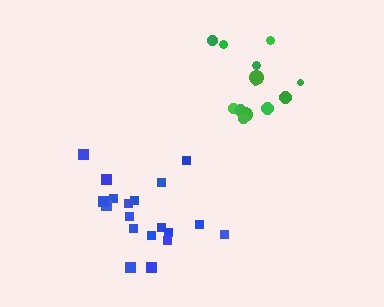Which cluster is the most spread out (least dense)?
Blue.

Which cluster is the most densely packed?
Green.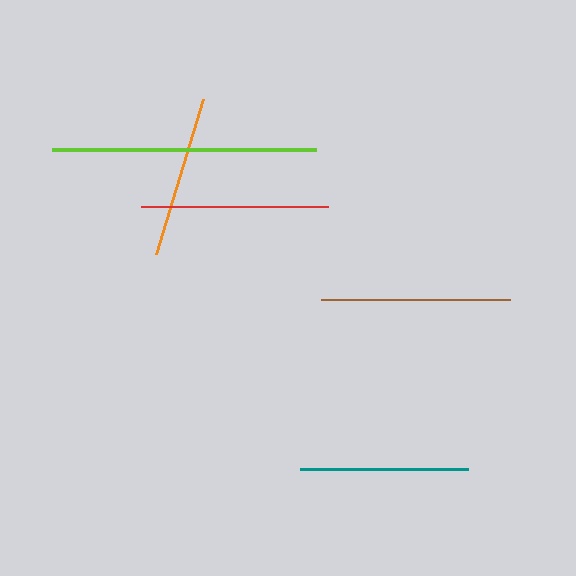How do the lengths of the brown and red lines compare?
The brown and red lines are approximately the same length.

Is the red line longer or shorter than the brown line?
The brown line is longer than the red line.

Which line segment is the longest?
The lime line is the longest at approximately 264 pixels.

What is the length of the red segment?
The red segment is approximately 187 pixels long.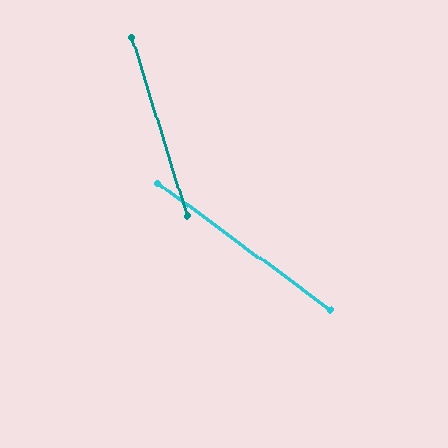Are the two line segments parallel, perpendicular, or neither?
Neither parallel nor perpendicular — they differ by about 37°.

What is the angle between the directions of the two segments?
Approximately 37 degrees.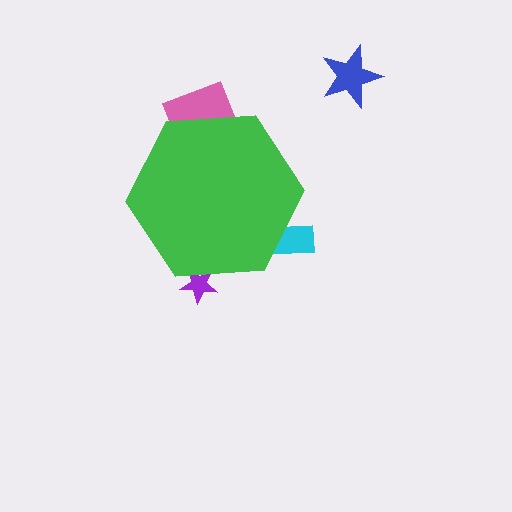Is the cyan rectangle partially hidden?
Yes, the cyan rectangle is partially hidden behind the green hexagon.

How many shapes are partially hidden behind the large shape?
3 shapes are partially hidden.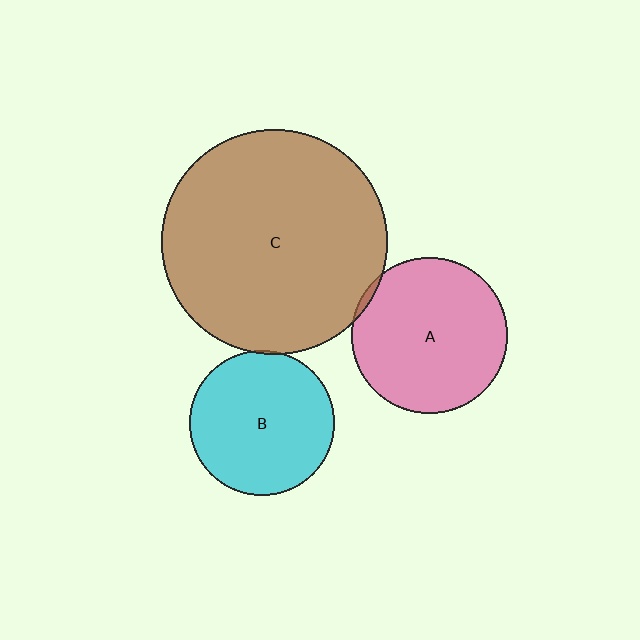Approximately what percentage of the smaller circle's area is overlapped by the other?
Approximately 5%.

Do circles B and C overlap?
Yes.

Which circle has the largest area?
Circle C (brown).